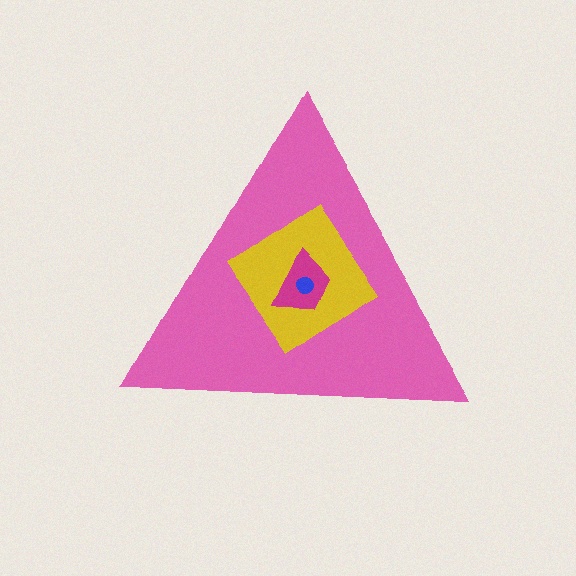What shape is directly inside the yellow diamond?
The magenta trapezoid.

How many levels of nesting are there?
4.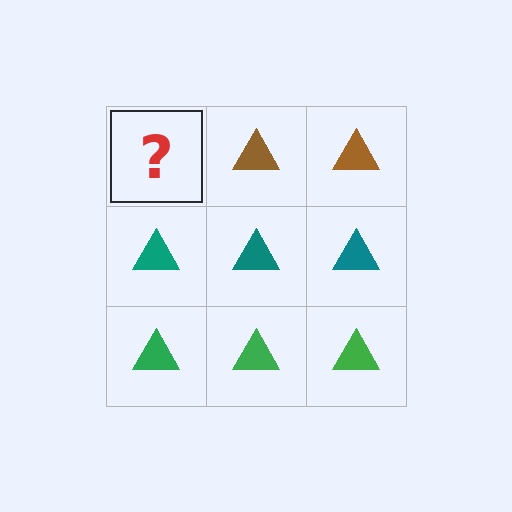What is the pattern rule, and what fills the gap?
The rule is that each row has a consistent color. The gap should be filled with a brown triangle.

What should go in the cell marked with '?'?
The missing cell should contain a brown triangle.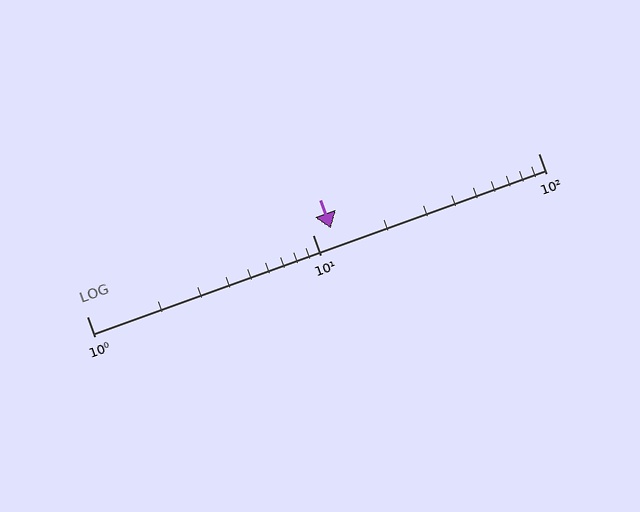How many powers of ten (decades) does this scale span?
The scale spans 2 decades, from 1 to 100.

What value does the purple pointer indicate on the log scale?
The pointer indicates approximately 12.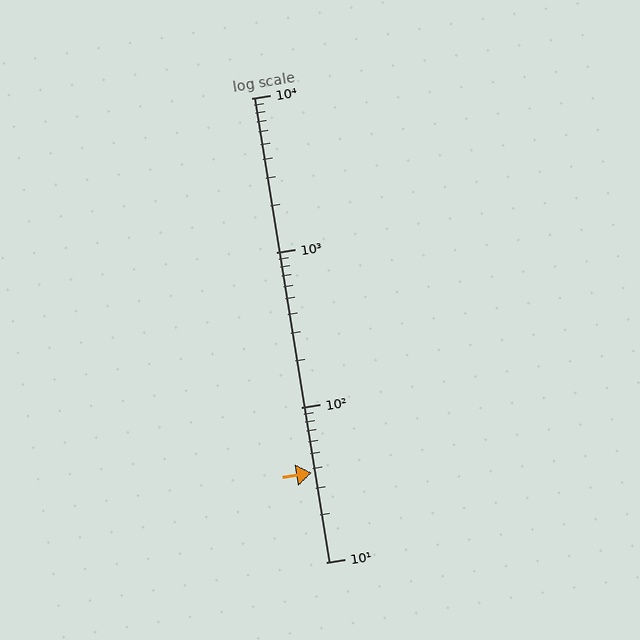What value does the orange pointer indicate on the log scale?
The pointer indicates approximately 38.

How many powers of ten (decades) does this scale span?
The scale spans 3 decades, from 10 to 10000.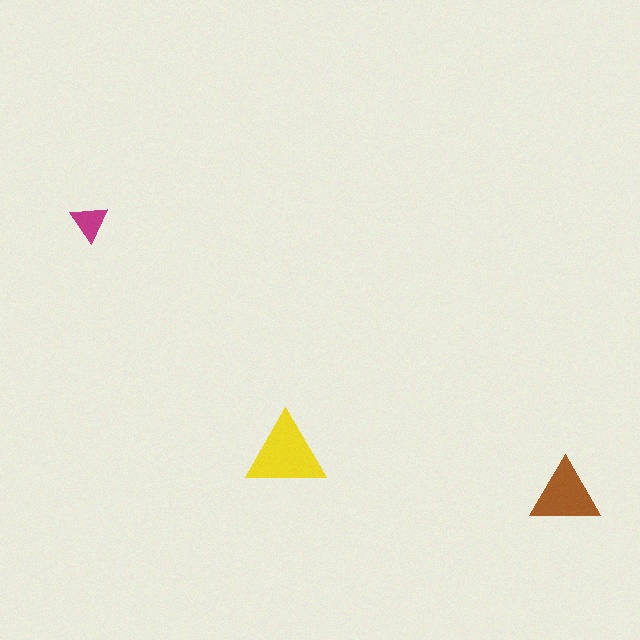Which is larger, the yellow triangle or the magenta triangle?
The yellow one.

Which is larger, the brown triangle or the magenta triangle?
The brown one.